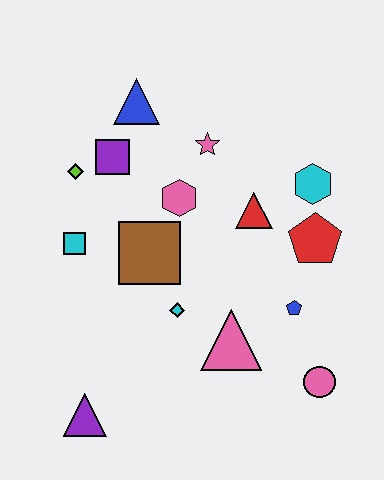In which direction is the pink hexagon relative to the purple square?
The pink hexagon is to the right of the purple square.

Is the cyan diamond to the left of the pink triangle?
Yes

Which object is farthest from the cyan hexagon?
The purple triangle is farthest from the cyan hexagon.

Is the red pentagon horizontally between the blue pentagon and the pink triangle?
No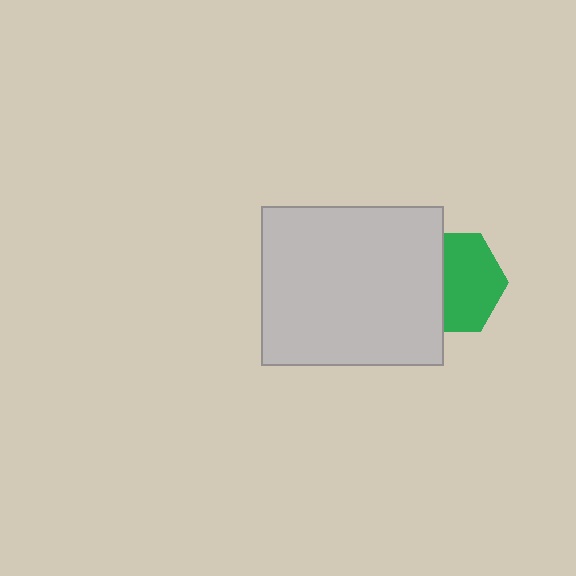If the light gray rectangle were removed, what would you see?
You would see the complete green hexagon.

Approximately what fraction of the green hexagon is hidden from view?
Roughly 40% of the green hexagon is hidden behind the light gray rectangle.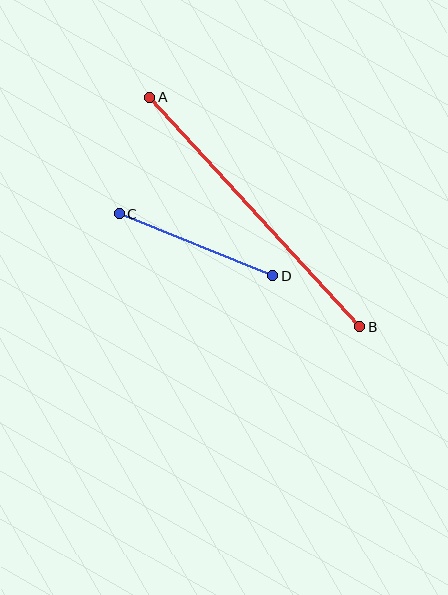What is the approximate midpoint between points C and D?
The midpoint is at approximately (196, 245) pixels.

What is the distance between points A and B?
The distance is approximately 311 pixels.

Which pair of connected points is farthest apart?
Points A and B are farthest apart.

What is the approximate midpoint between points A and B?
The midpoint is at approximately (255, 212) pixels.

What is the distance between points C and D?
The distance is approximately 166 pixels.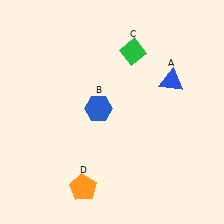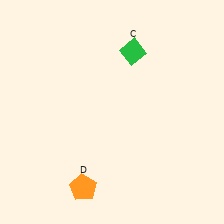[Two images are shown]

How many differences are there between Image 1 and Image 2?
There are 2 differences between the two images.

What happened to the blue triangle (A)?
The blue triangle (A) was removed in Image 2. It was in the top-right area of Image 1.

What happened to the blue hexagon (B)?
The blue hexagon (B) was removed in Image 2. It was in the top-left area of Image 1.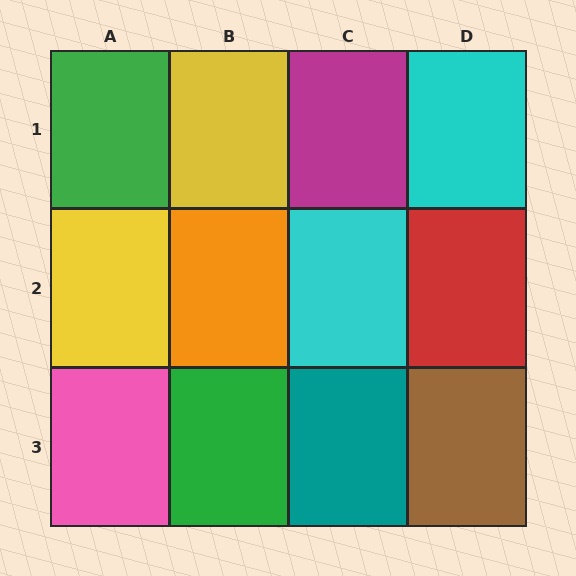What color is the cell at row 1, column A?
Green.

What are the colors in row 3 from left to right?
Pink, green, teal, brown.